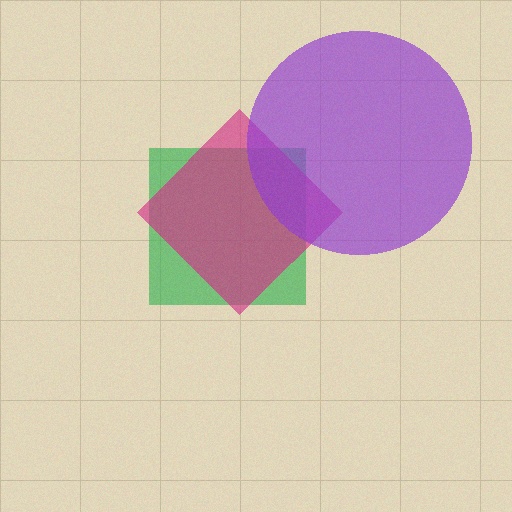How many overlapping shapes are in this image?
There are 3 overlapping shapes in the image.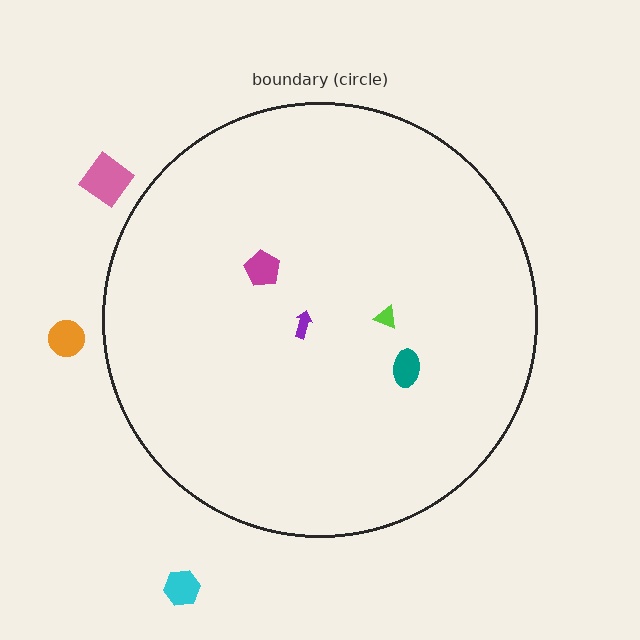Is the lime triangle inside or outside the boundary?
Inside.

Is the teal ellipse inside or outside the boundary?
Inside.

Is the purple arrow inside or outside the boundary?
Inside.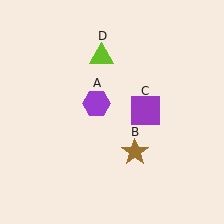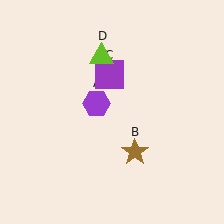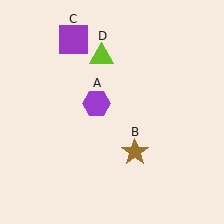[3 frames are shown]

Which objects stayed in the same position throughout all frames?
Purple hexagon (object A) and brown star (object B) and lime triangle (object D) remained stationary.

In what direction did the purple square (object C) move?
The purple square (object C) moved up and to the left.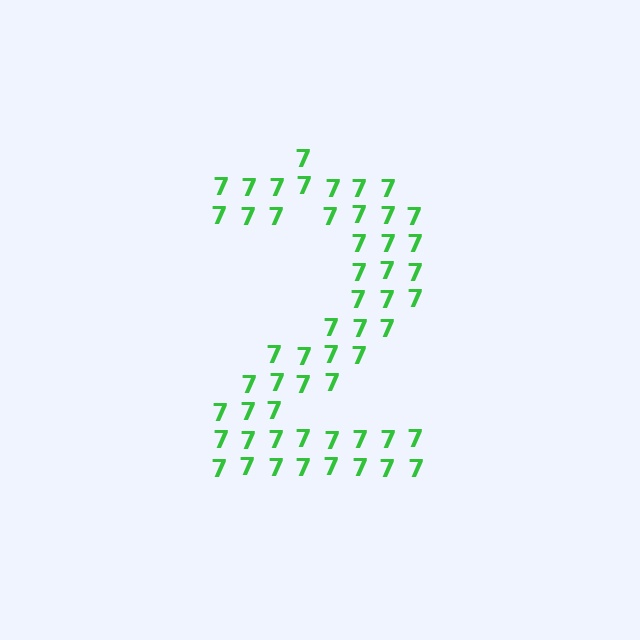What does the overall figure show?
The overall figure shows the digit 2.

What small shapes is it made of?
It is made of small digit 7's.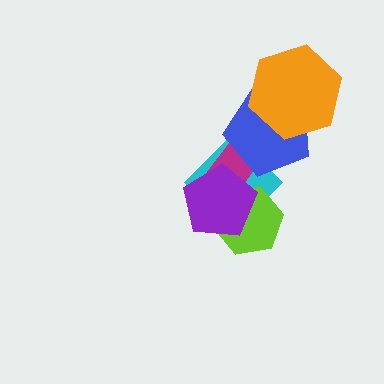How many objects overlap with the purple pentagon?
3 objects overlap with the purple pentagon.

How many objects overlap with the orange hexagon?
1 object overlaps with the orange hexagon.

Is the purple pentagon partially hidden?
No, no other shape covers it.